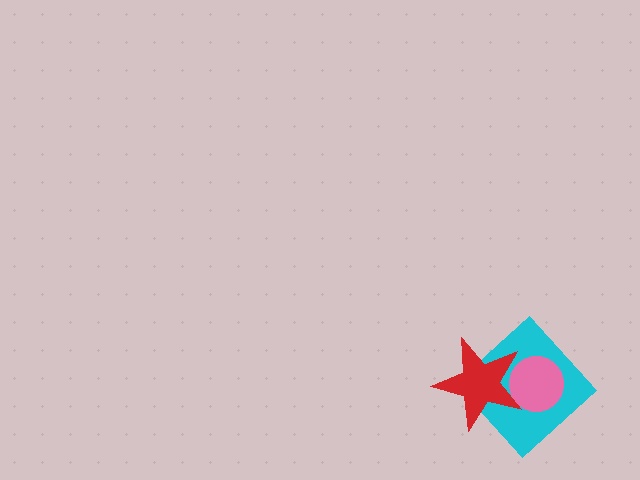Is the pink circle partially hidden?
Yes, it is partially covered by another shape.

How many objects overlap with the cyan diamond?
2 objects overlap with the cyan diamond.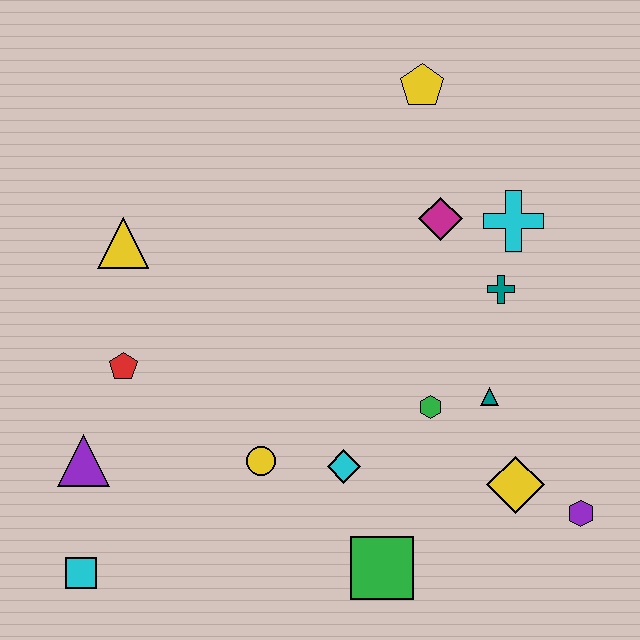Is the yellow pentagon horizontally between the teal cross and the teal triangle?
No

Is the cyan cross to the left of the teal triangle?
No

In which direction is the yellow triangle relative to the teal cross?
The yellow triangle is to the left of the teal cross.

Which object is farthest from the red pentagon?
The purple hexagon is farthest from the red pentagon.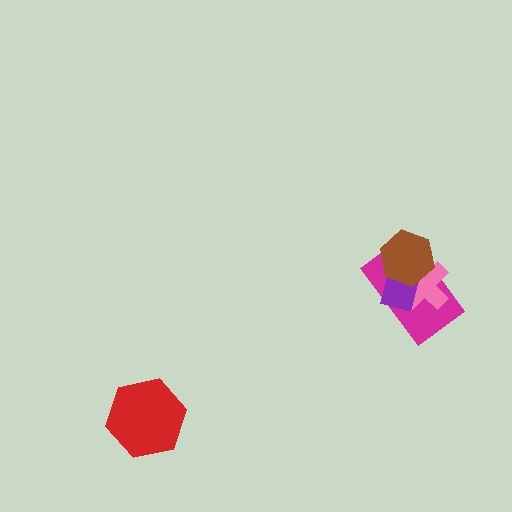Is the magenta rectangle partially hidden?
Yes, it is partially covered by another shape.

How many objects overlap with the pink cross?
3 objects overlap with the pink cross.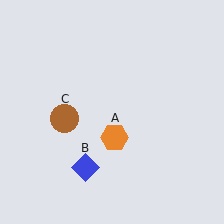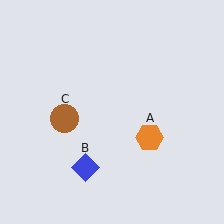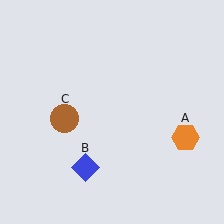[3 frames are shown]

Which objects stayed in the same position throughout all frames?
Blue diamond (object B) and brown circle (object C) remained stationary.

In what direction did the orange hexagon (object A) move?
The orange hexagon (object A) moved right.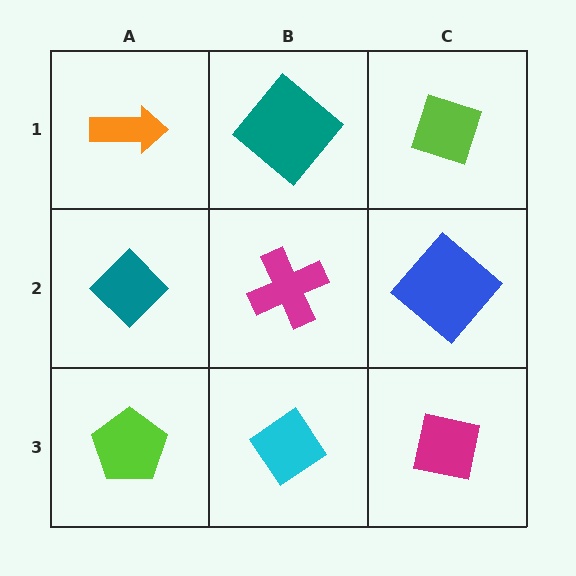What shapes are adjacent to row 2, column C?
A lime diamond (row 1, column C), a magenta square (row 3, column C), a magenta cross (row 2, column B).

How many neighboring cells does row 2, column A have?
3.